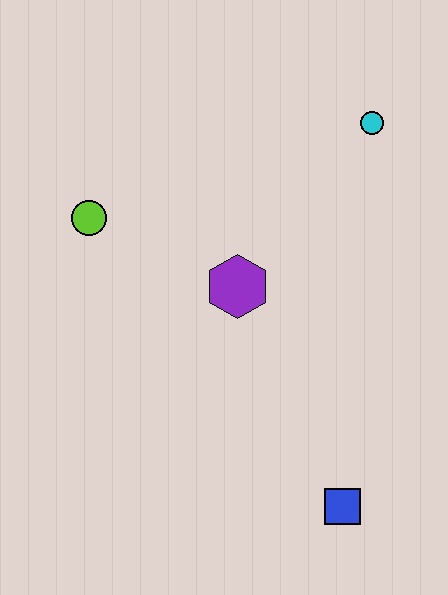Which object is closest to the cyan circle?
The purple hexagon is closest to the cyan circle.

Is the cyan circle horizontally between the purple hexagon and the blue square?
No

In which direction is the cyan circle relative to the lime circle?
The cyan circle is to the right of the lime circle.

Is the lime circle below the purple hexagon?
No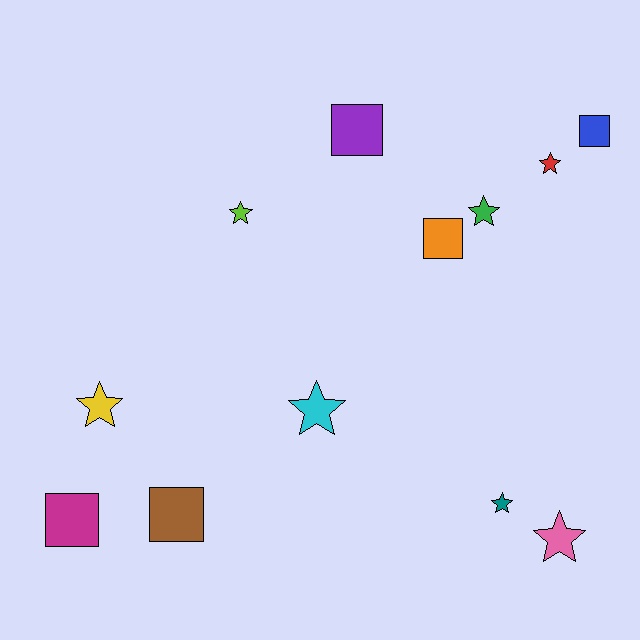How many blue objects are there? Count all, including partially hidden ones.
There is 1 blue object.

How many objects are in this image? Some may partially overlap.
There are 12 objects.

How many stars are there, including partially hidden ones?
There are 7 stars.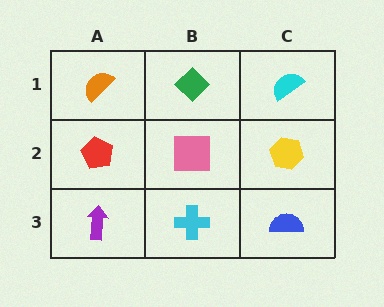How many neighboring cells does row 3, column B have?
3.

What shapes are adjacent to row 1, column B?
A pink square (row 2, column B), an orange semicircle (row 1, column A), a cyan semicircle (row 1, column C).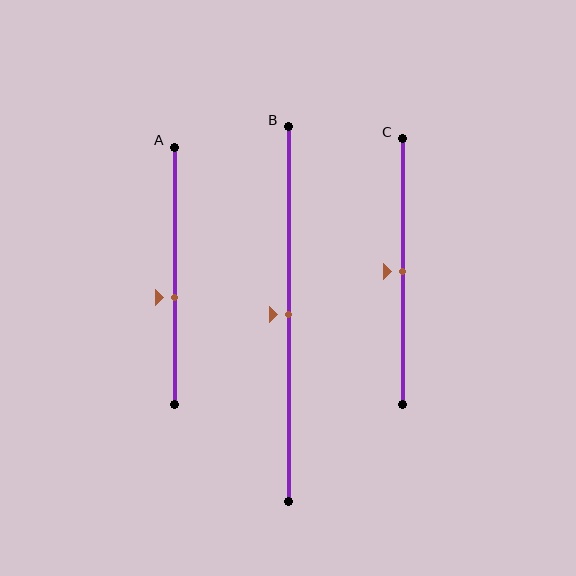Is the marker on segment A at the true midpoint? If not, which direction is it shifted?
No, the marker on segment A is shifted downward by about 8% of the segment length.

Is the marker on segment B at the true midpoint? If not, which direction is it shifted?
Yes, the marker on segment B is at the true midpoint.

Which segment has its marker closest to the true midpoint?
Segment B has its marker closest to the true midpoint.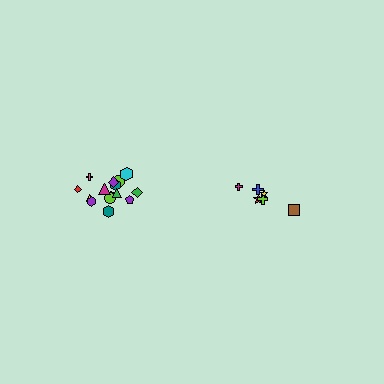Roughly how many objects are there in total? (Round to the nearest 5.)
Roughly 20 objects in total.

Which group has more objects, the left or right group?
The left group.